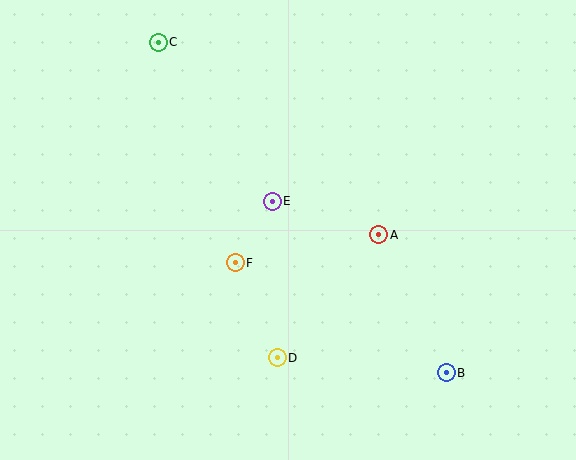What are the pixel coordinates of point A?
Point A is at (379, 235).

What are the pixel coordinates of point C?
Point C is at (158, 42).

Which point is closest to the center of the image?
Point E at (272, 201) is closest to the center.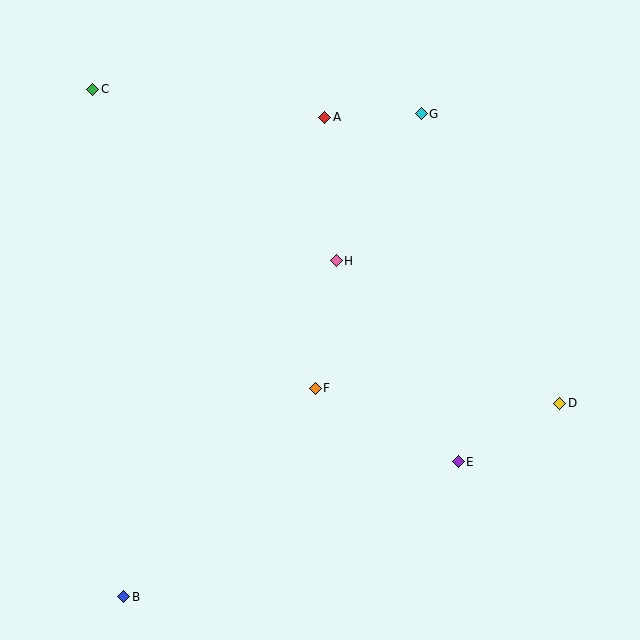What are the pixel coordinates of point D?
Point D is at (560, 403).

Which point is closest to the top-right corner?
Point G is closest to the top-right corner.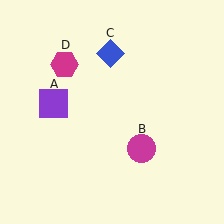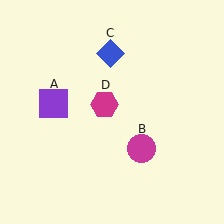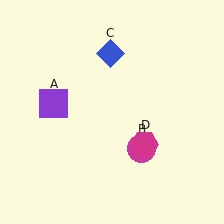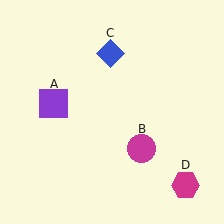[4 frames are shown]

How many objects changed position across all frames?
1 object changed position: magenta hexagon (object D).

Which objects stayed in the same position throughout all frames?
Purple square (object A) and magenta circle (object B) and blue diamond (object C) remained stationary.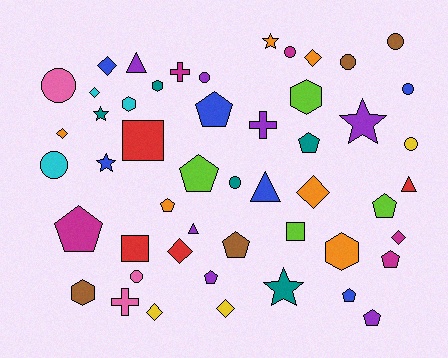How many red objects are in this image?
There are 4 red objects.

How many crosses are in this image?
There are 3 crosses.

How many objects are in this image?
There are 50 objects.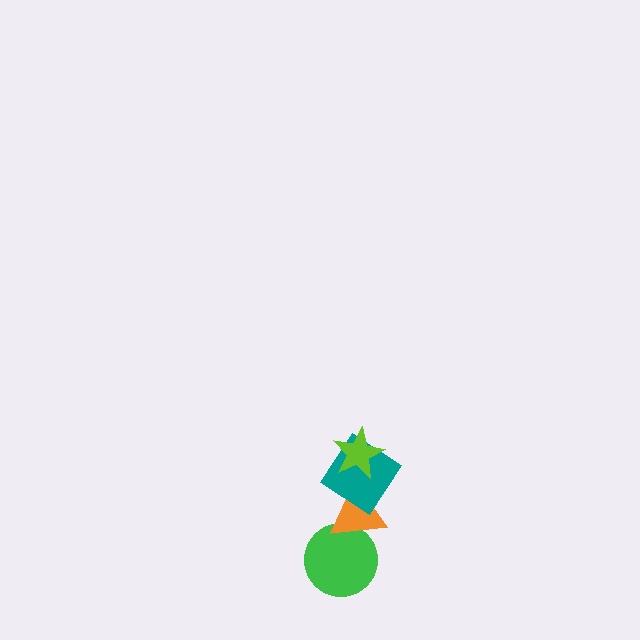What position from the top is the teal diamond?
The teal diamond is 2nd from the top.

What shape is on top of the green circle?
The orange triangle is on top of the green circle.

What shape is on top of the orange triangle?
The teal diamond is on top of the orange triangle.